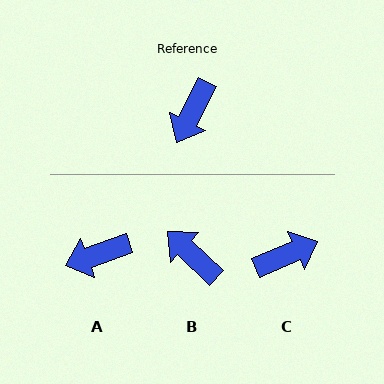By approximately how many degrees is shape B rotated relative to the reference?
Approximately 106 degrees clockwise.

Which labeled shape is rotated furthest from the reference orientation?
C, about 140 degrees away.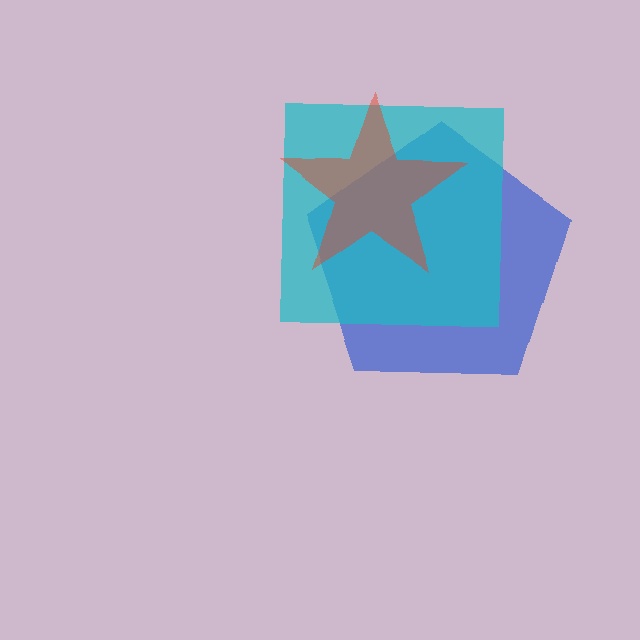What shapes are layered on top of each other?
The layered shapes are: a blue pentagon, a cyan square, a red star.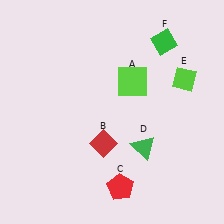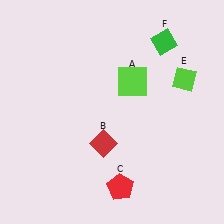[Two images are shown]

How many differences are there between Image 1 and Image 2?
There is 1 difference between the two images.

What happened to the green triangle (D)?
The green triangle (D) was removed in Image 2. It was in the bottom-right area of Image 1.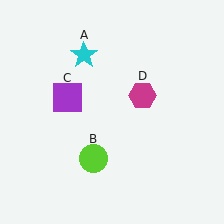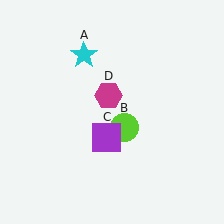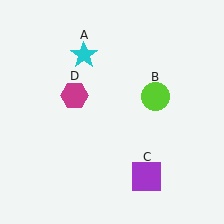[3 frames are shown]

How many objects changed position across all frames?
3 objects changed position: lime circle (object B), purple square (object C), magenta hexagon (object D).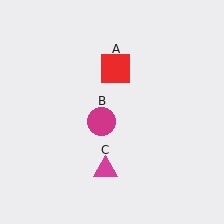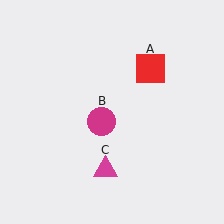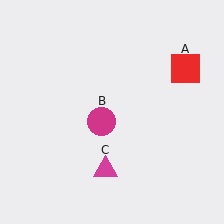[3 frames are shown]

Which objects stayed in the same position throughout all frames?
Magenta circle (object B) and magenta triangle (object C) remained stationary.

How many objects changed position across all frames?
1 object changed position: red square (object A).